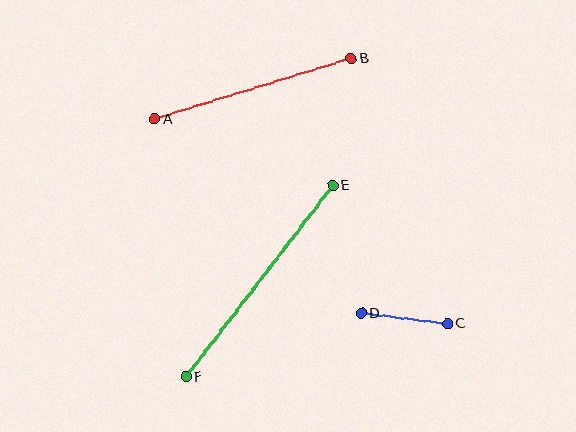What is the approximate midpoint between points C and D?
The midpoint is at approximately (405, 319) pixels.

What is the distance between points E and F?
The distance is approximately 241 pixels.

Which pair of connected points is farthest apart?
Points E and F are farthest apart.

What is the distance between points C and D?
The distance is approximately 87 pixels.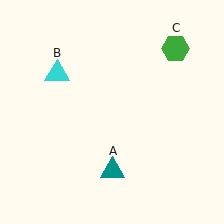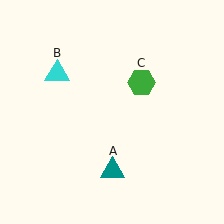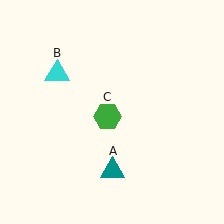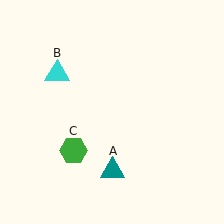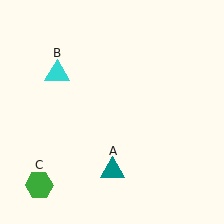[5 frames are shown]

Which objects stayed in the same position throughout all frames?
Teal triangle (object A) and cyan triangle (object B) remained stationary.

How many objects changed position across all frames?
1 object changed position: green hexagon (object C).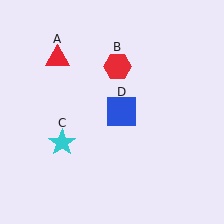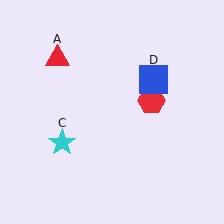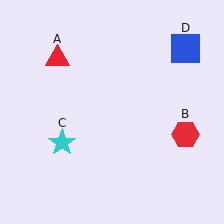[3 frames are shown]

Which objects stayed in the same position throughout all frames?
Red triangle (object A) and cyan star (object C) remained stationary.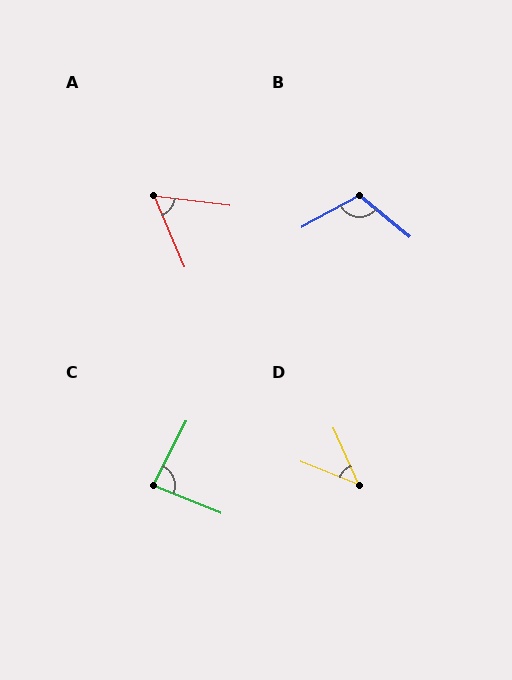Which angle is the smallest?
D, at approximately 45 degrees.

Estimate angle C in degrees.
Approximately 86 degrees.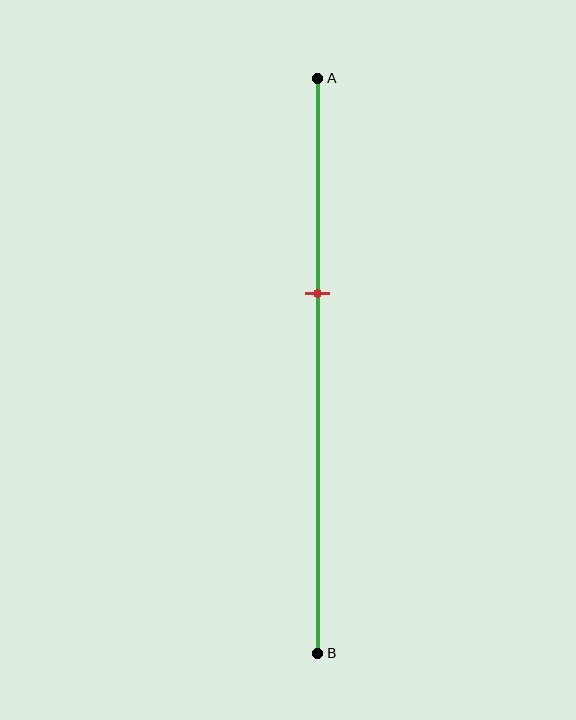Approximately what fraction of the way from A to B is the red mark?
The red mark is approximately 35% of the way from A to B.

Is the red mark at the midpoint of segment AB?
No, the mark is at about 35% from A, not at the 50% midpoint.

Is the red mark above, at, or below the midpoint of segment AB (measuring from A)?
The red mark is above the midpoint of segment AB.